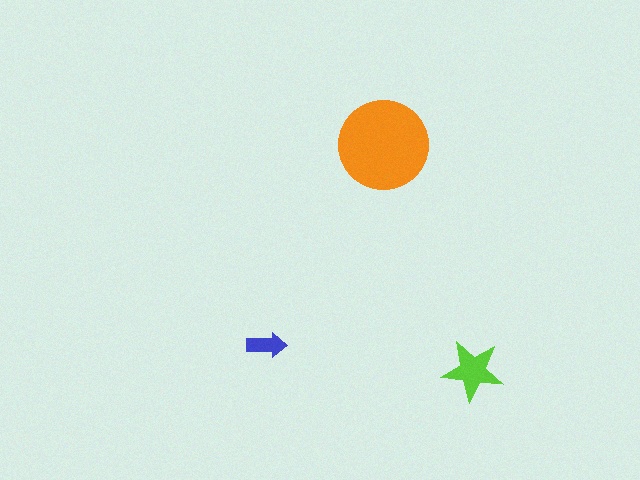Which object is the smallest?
The blue arrow.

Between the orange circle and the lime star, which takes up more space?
The orange circle.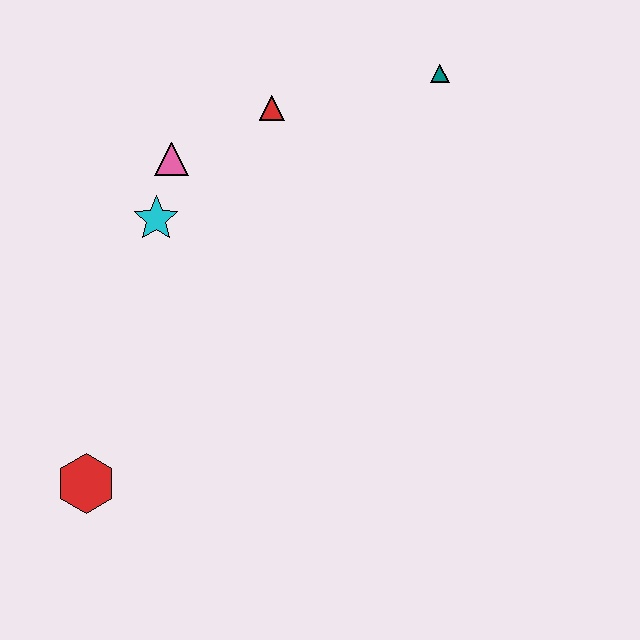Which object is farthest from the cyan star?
The teal triangle is farthest from the cyan star.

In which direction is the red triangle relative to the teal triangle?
The red triangle is to the left of the teal triangle.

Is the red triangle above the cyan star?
Yes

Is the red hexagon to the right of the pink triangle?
No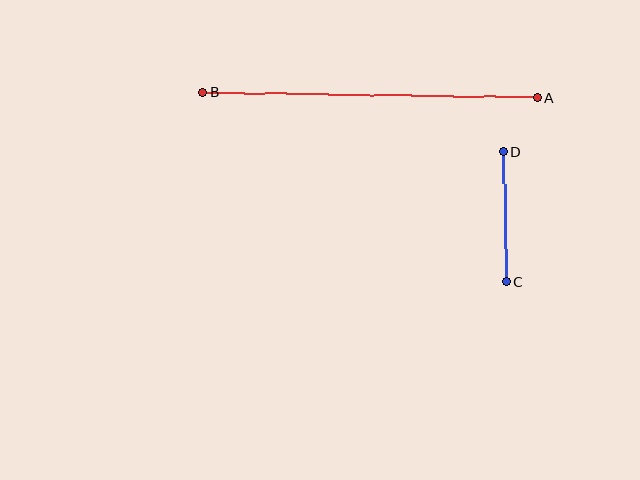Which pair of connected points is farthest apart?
Points A and B are farthest apart.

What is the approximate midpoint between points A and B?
The midpoint is at approximately (370, 95) pixels.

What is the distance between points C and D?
The distance is approximately 130 pixels.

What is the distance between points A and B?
The distance is approximately 334 pixels.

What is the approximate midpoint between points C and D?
The midpoint is at approximately (505, 217) pixels.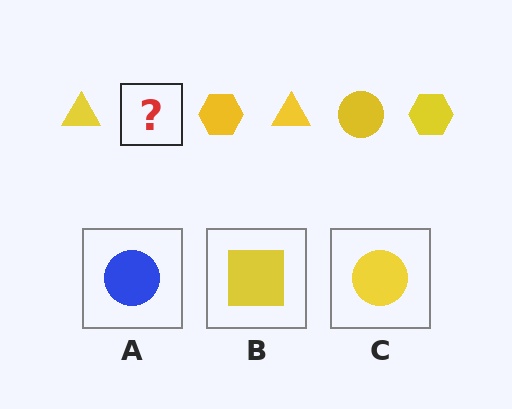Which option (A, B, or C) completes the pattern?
C.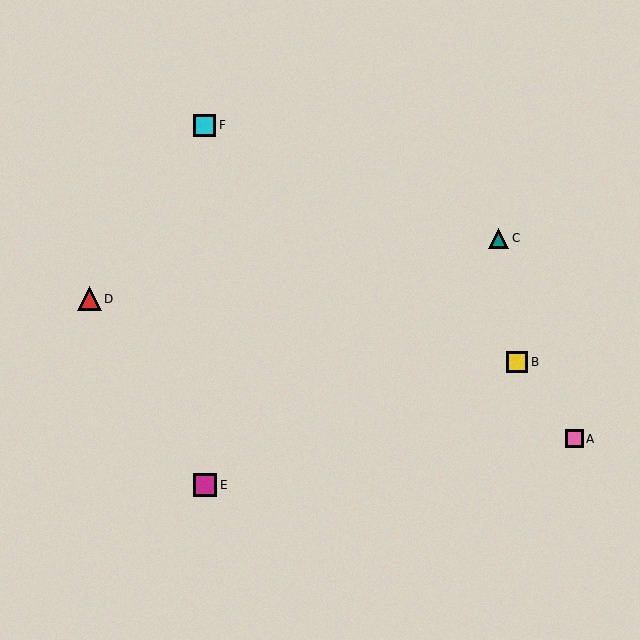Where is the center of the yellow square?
The center of the yellow square is at (517, 362).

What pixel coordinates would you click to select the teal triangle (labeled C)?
Click at (498, 238) to select the teal triangle C.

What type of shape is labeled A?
Shape A is a pink square.